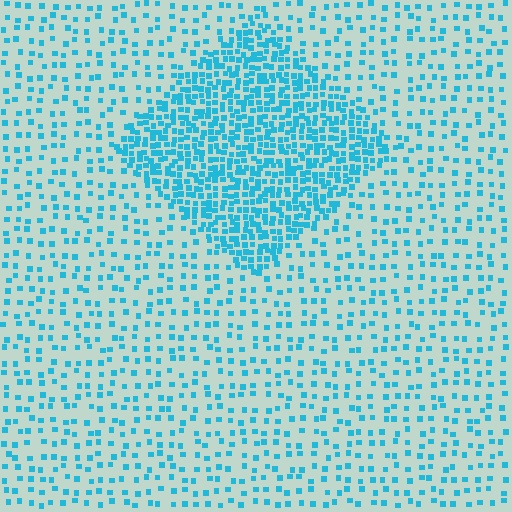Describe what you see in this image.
The image contains small cyan elements arranged at two different densities. A diamond-shaped region is visible where the elements are more densely packed than the surrounding area.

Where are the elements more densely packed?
The elements are more densely packed inside the diamond boundary.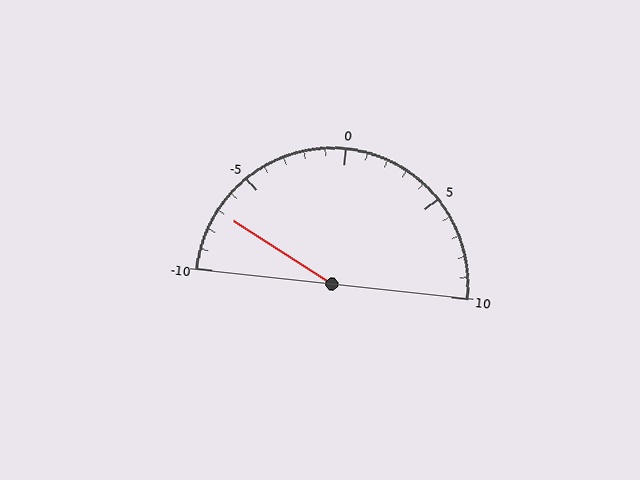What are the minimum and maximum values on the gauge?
The gauge ranges from -10 to 10.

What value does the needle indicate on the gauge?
The needle indicates approximately -7.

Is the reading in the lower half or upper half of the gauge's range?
The reading is in the lower half of the range (-10 to 10).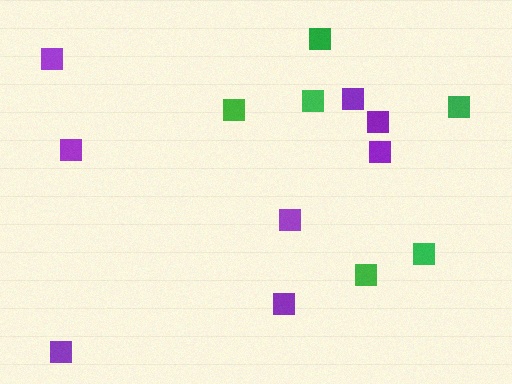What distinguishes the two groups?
There are 2 groups: one group of green squares (6) and one group of purple squares (8).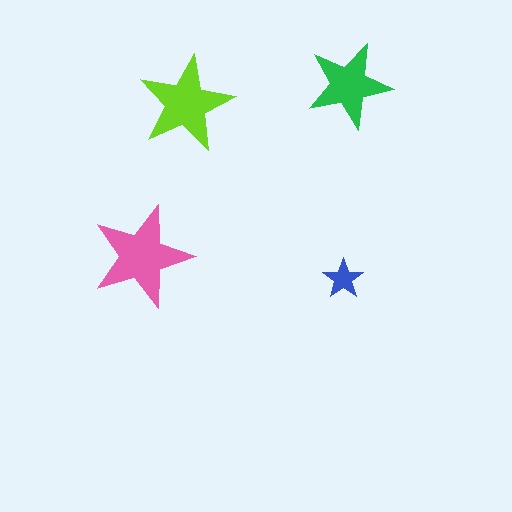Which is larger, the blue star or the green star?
The green one.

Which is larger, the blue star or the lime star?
The lime one.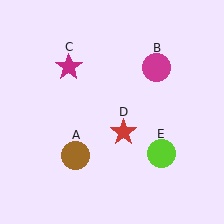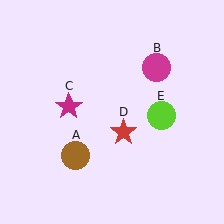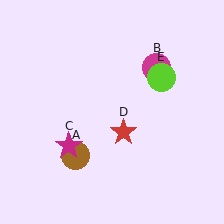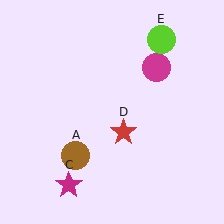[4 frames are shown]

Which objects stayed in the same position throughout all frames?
Brown circle (object A) and magenta circle (object B) and red star (object D) remained stationary.